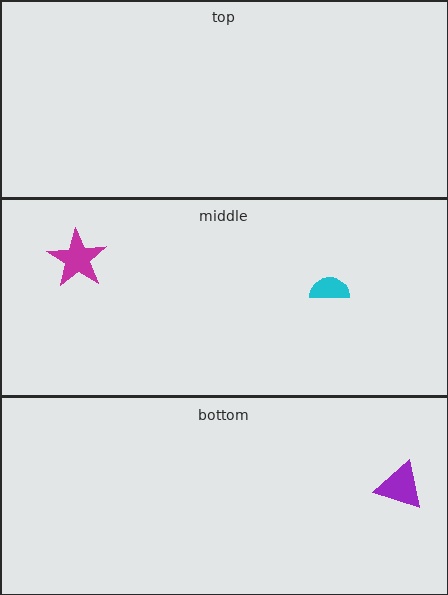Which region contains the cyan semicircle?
The middle region.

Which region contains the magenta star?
The middle region.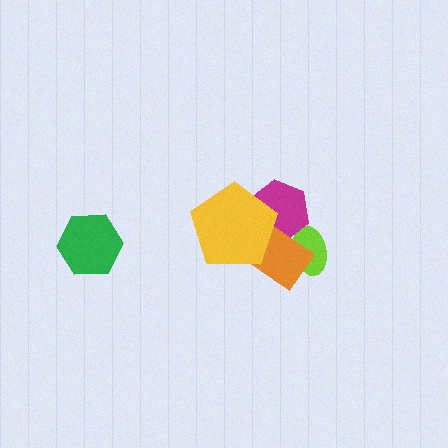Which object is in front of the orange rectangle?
The yellow pentagon is in front of the orange rectangle.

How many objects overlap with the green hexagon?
0 objects overlap with the green hexagon.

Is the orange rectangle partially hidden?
Yes, it is partially covered by another shape.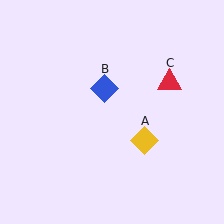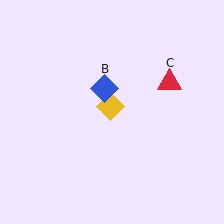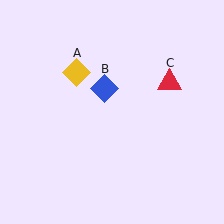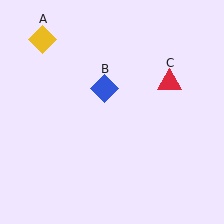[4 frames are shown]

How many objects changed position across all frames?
1 object changed position: yellow diamond (object A).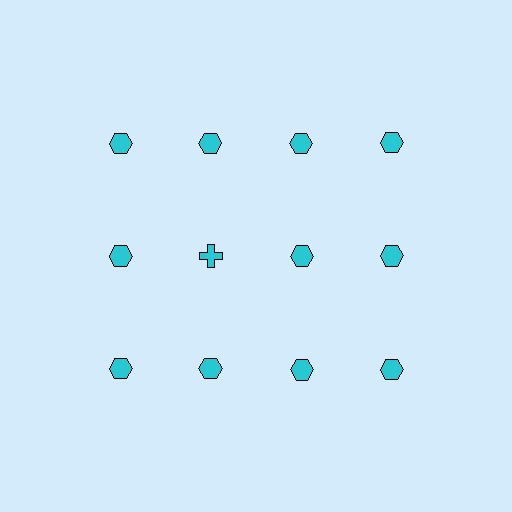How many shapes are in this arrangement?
There are 12 shapes arranged in a grid pattern.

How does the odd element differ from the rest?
It has a different shape: cross instead of hexagon.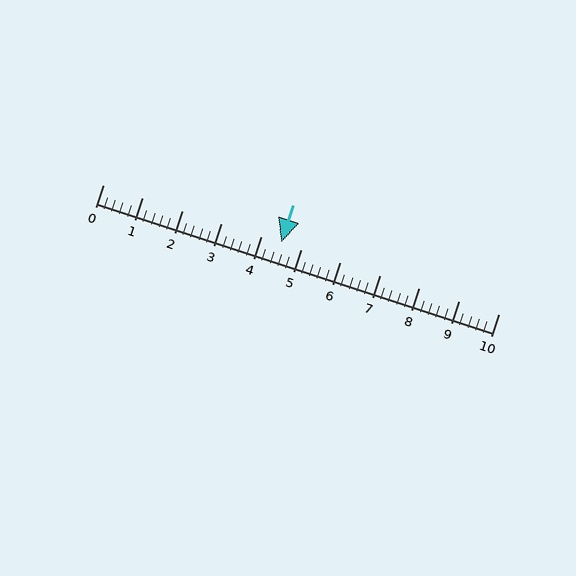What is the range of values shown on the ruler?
The ruler shows values from 0 to 10.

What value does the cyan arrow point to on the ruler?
The cyan arrow points to approximately 4.5.